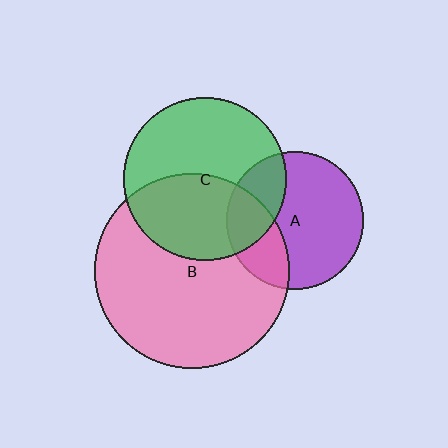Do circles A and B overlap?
Yes.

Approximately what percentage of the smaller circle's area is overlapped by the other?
Approximately 30%.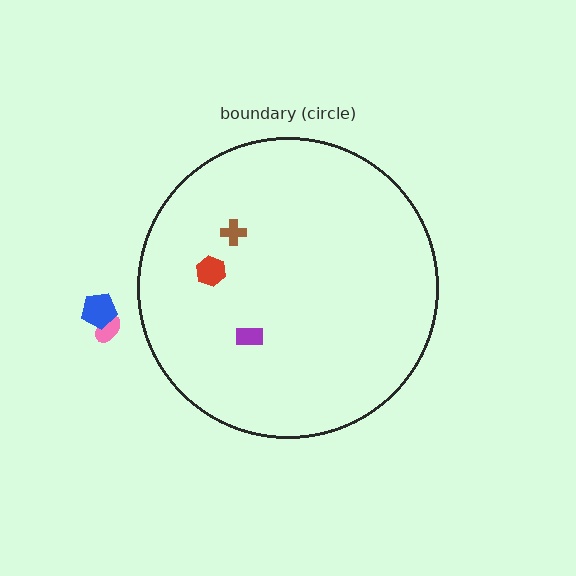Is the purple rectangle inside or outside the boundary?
Inside.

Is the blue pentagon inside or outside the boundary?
Outside.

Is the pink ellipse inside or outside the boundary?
Outside.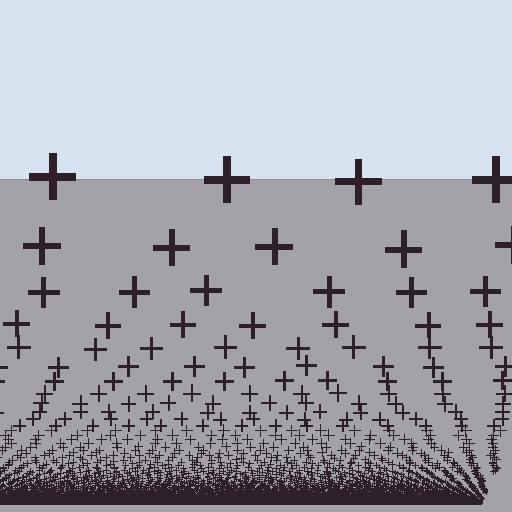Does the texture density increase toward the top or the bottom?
Density increases toward the bottom.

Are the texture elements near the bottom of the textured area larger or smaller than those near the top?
Smaller. The gradient is inverted — elements near the bottom are smaller and denser.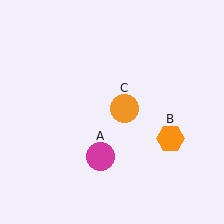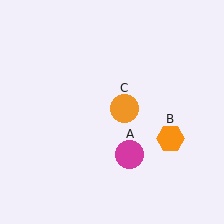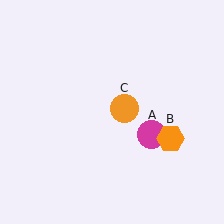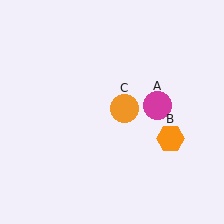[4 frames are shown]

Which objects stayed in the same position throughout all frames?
Orange hexagon (object B) and orange circle (object C) remained stationary.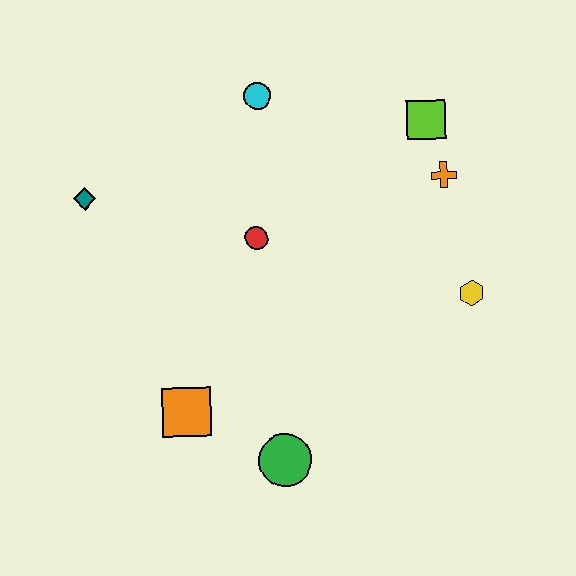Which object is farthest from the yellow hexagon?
The teal diamond is farthest from the yellow hexagon.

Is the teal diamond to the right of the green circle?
No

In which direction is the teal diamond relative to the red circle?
The teal diamond is to the left of the red circle.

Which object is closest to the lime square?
The orange cross is closest to the lime square.